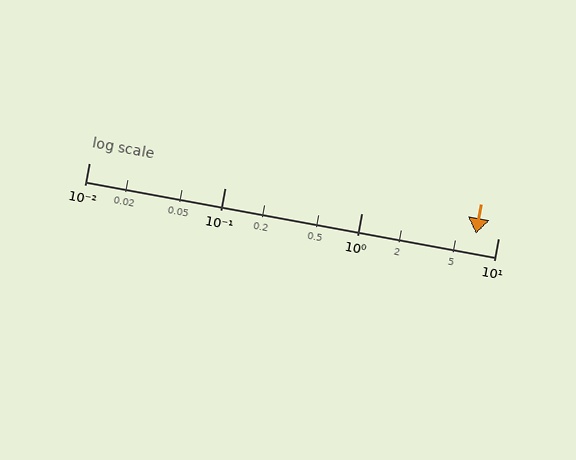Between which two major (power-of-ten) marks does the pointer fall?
The pointer is between 1 and 10.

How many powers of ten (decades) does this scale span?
The scale spans 3 decades, from 0.01 to 10.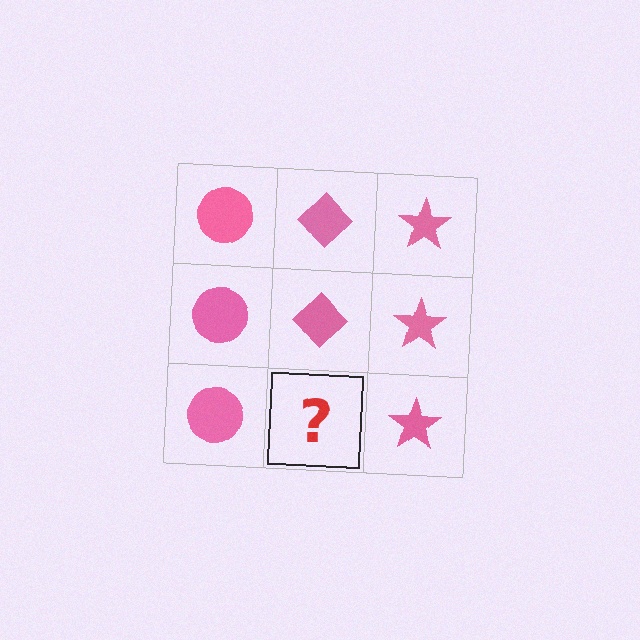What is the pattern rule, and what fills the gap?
The rule is that each column has a consistent shape. The gap should be filled with a pink diamond.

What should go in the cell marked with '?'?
The missing cell should contain a pink diamond.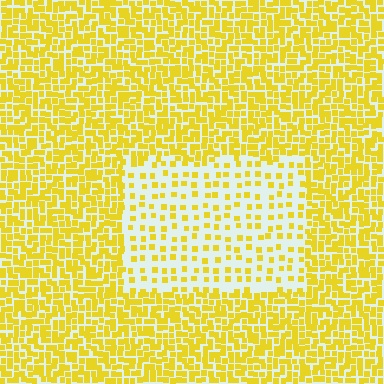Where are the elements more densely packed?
The elements are more densely packed outside the rectangle boundary.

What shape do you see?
I see a rectangle.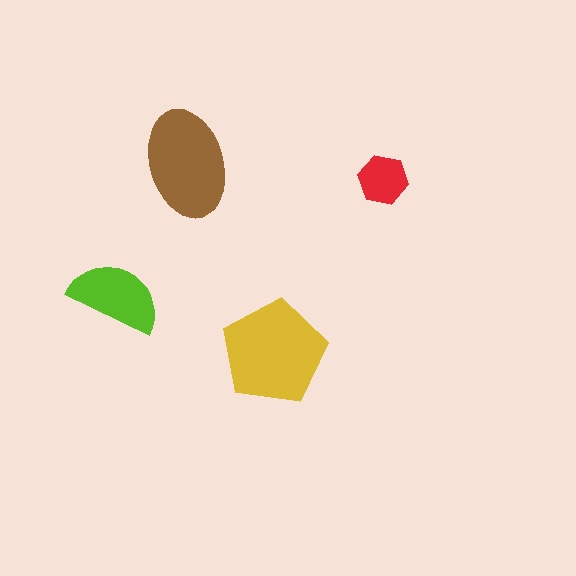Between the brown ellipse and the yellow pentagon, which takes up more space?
The yellow pentagon.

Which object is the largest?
The yellow pentagon.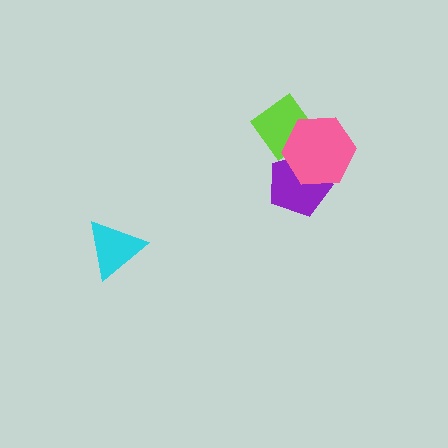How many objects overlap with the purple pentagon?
2 objects overlap with the purple pentagon.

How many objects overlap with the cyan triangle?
0 objects overlap with the cyan triangle.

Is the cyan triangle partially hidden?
No, no other shape covers it.